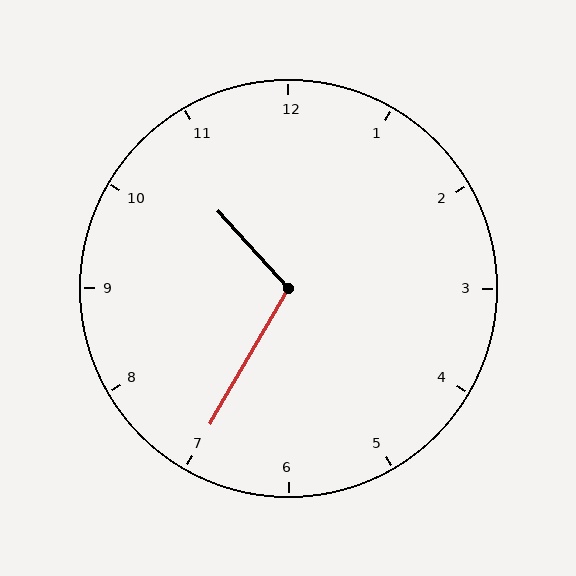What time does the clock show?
10:35.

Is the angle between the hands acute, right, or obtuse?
It is obtuse.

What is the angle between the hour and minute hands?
Approximately 108 degrees.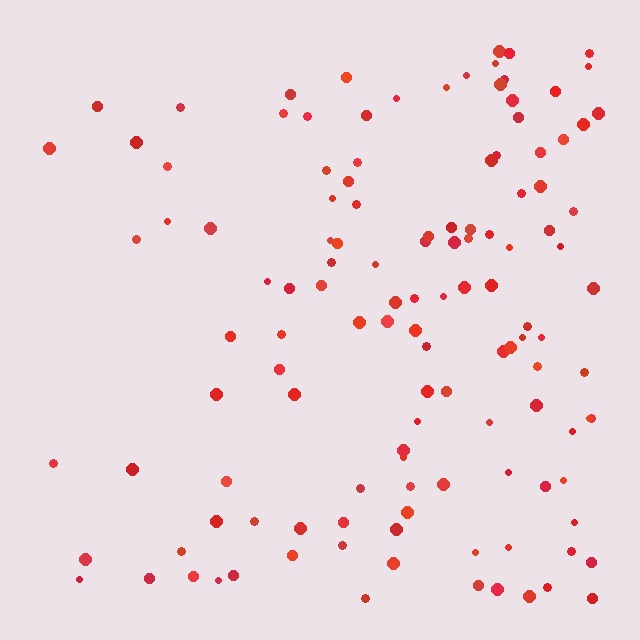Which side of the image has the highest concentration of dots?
The right.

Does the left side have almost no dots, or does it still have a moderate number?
Still a moderate number, just noticeably fewer than the right.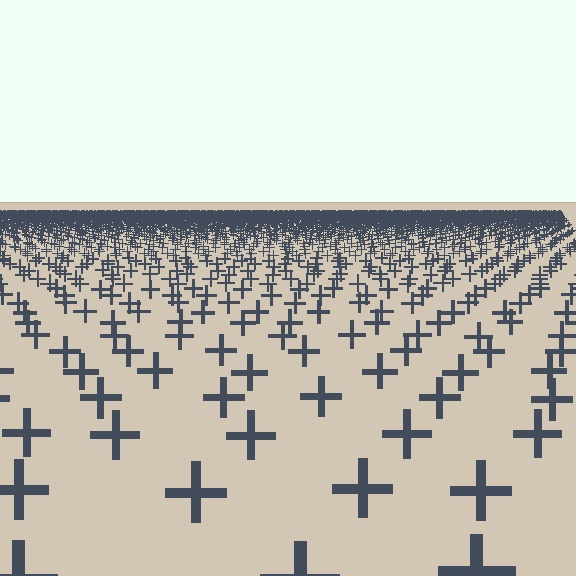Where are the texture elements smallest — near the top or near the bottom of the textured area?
Near the top.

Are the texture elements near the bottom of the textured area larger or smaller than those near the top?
Larger. Near the bottom, elements are closer to the viewer and appear at a bigger on-screen size.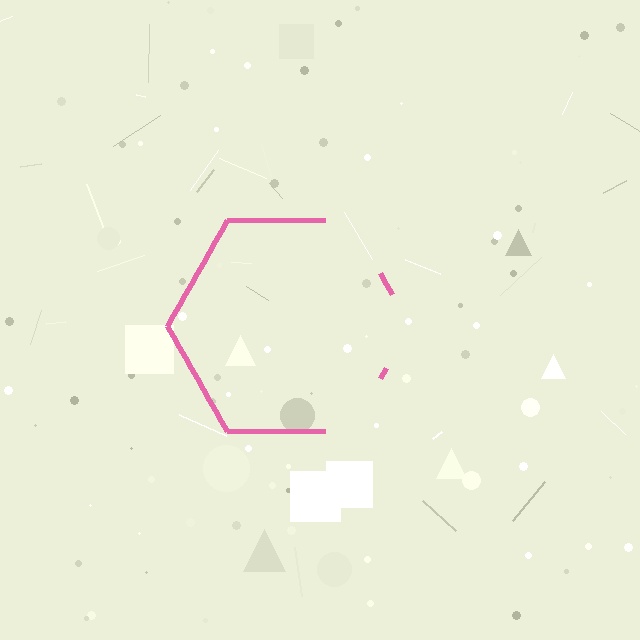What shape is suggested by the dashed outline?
The dashed outline suggests a hexagon.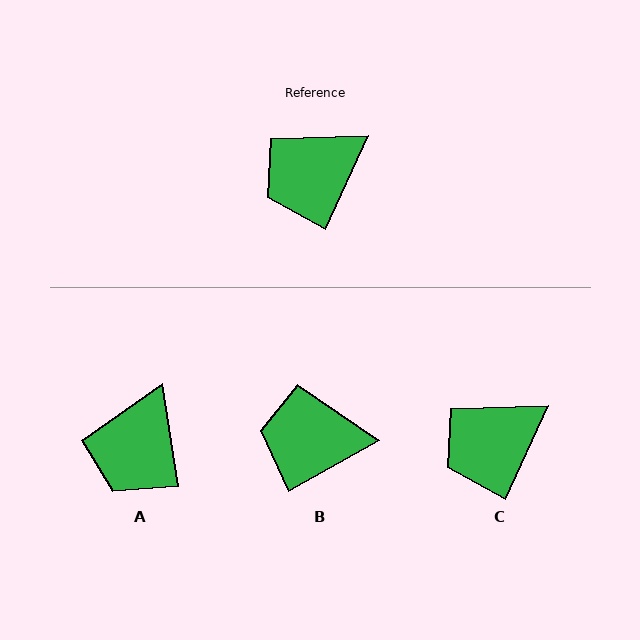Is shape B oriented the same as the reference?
No, it is off by about 36 degrees.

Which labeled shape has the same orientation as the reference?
C.